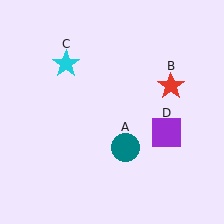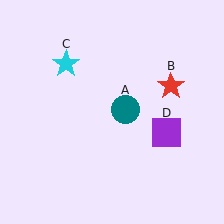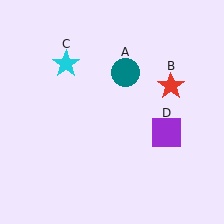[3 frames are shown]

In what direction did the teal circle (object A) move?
The teal circle (object A) moved up.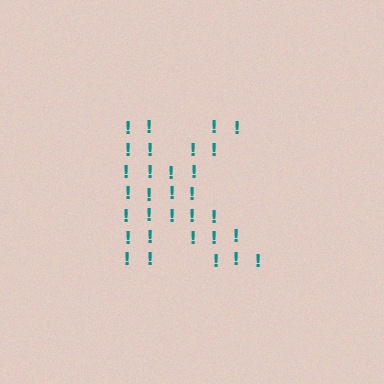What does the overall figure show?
The overall figure shows the letter K.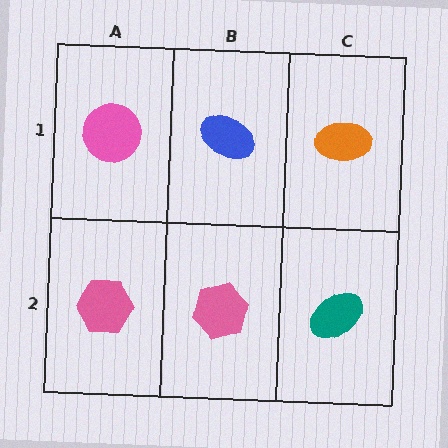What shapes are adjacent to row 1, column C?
A teal ellipse (row 2, column C), a blue ellipse (row 1, column B).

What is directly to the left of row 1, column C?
A blue ellipse.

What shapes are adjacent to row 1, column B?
A pink hexagon (row 2, column B), a pink circle (row 1, column A), an orange ellipse (row 1, column C).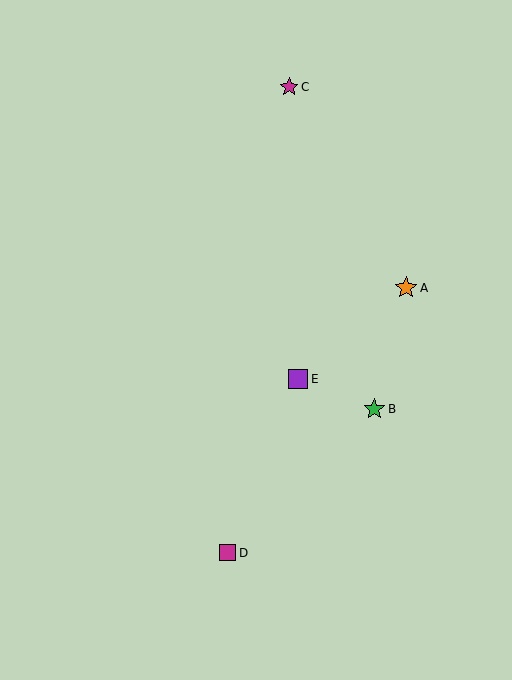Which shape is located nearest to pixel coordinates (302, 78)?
The magenta star (labeled C) at (289, 87) is nearest to that location.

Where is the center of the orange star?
The center of the orange star is at (406, 288).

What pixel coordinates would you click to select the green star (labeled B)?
Click at (374, 409) to select the green star B.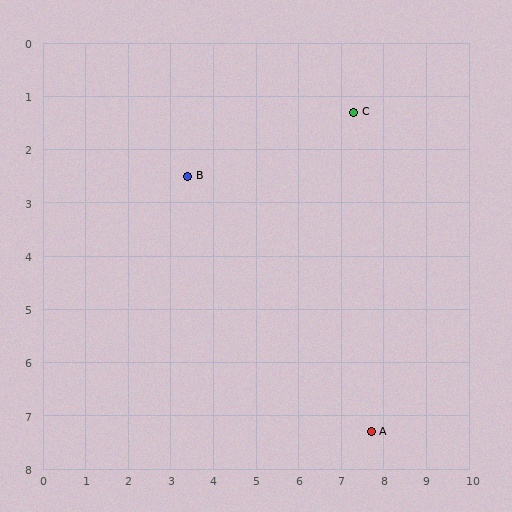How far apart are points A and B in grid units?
Points A and B are about 6.4 grid units apart.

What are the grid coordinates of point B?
Point B is at approximately (3.4, 2.5).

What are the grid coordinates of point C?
Point C is at approximately (7.3, 1.3).